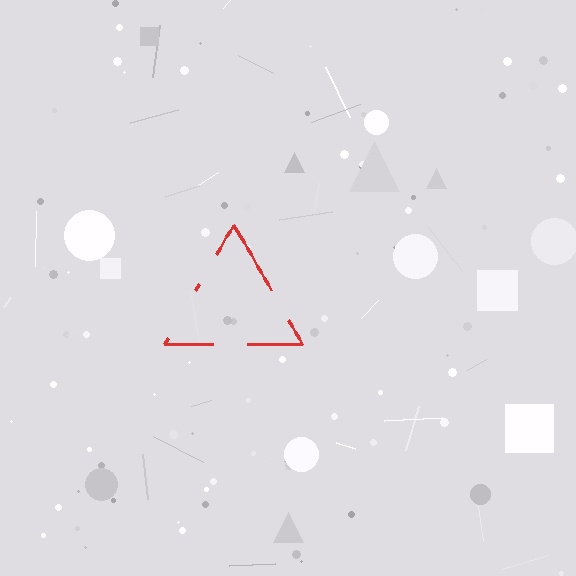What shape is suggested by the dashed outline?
The dashed outline suggests a triangle.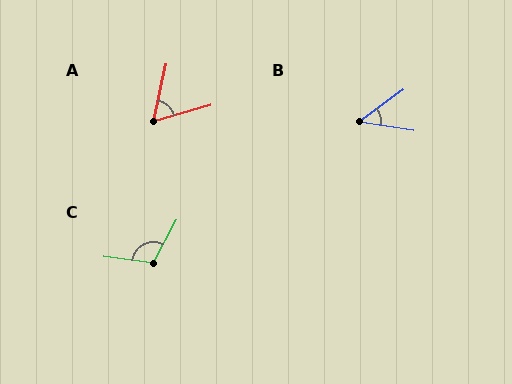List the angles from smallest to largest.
B (45°), A (62°), C (110°).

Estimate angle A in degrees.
Approximately 62 degrees.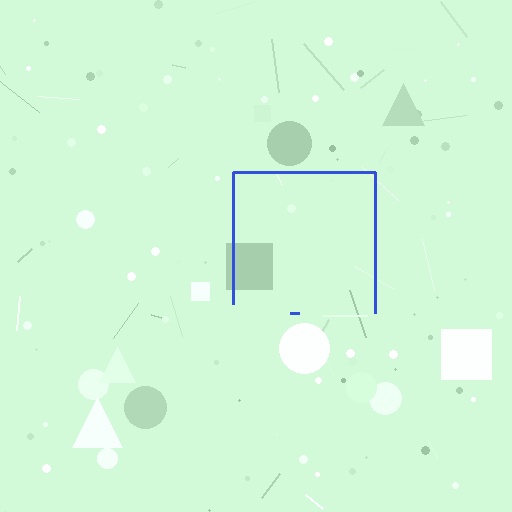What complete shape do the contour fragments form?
The contour fragments form a square.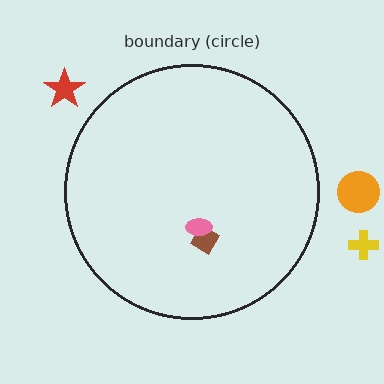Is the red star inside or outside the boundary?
Outside.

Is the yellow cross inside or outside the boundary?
Outside.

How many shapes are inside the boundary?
2 inside, 3 outside.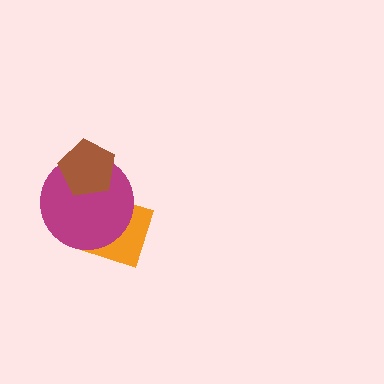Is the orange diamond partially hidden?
Yes, it is partially covered by another shape.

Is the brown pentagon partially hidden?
No, no other shape covers it.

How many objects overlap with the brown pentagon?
1 object overlaps with the brown pentagon.